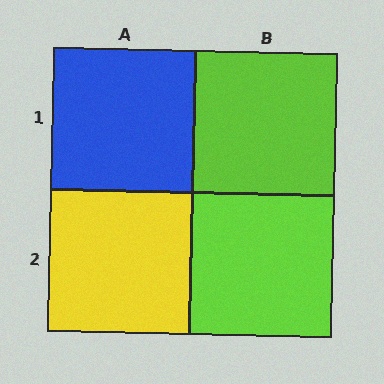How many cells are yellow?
1 cell is yellow.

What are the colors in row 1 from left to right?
Blue, lime.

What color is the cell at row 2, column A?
Yellow.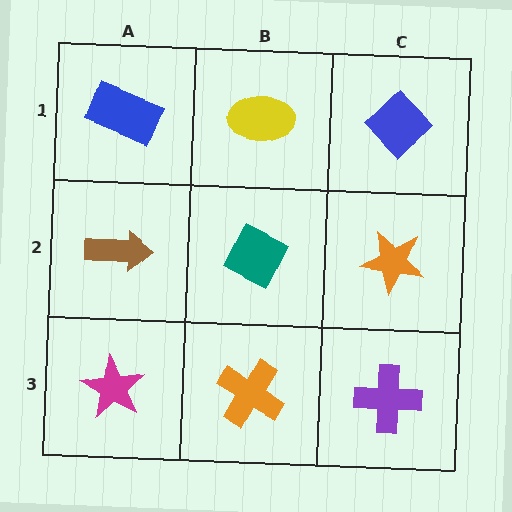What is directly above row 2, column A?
A blue rectangle.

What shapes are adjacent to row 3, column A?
A brown arrow (row 2, column A), an orange cross (row 3, column B).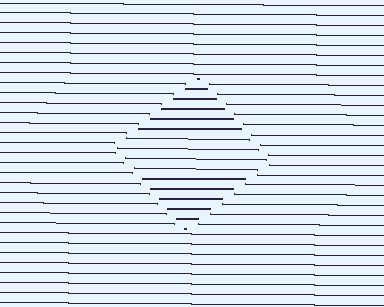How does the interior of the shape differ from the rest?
The interior of the shape contains the same grating, shifted by half a period — the contour is defined by the phase discontinuity where line-ends from the inner and outer gratings abut.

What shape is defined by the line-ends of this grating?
An illusory square. The interior of the shape contains the same grating, shifted by half a period — the contour is defined by the phase discontinuity where line-ends from the inner and outer gratings abut.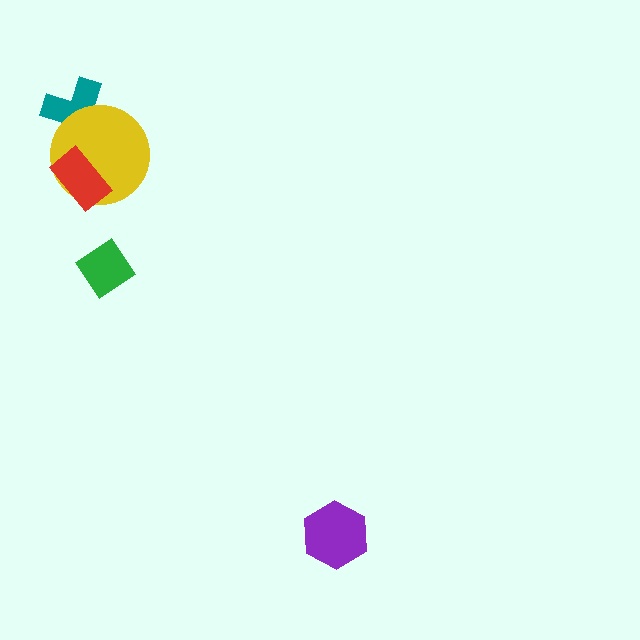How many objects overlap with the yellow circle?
2 objects overlap with the yellow circle.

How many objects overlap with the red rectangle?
1 object overlaps with the red rectangle.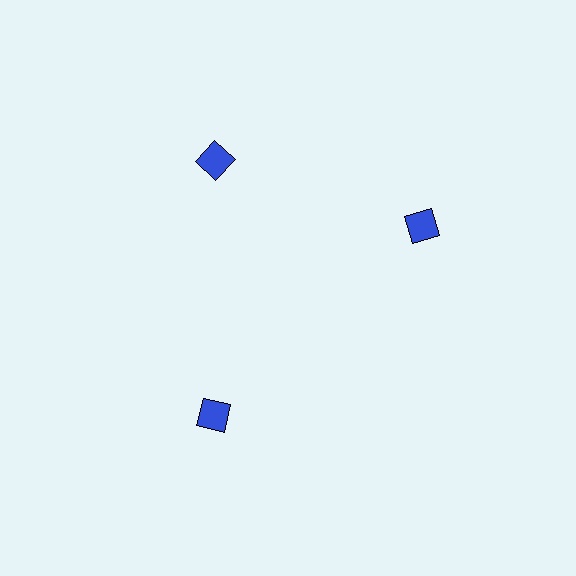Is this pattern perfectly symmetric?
No. The 3 blue squares are arranged in a ring, but one element near the 3 o'clock position is rotated out of alignment along the ring, breaking the 3-fold rotational symmetry.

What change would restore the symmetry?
The symmetry would be restored by rotating it back into even spacing with its neighbors so that all 3 squares sit at equal angles and equal distance from the center.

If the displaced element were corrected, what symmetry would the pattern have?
It would have 3-fold rotational symmetry — the pattern would map onto itself every 120 degrees.